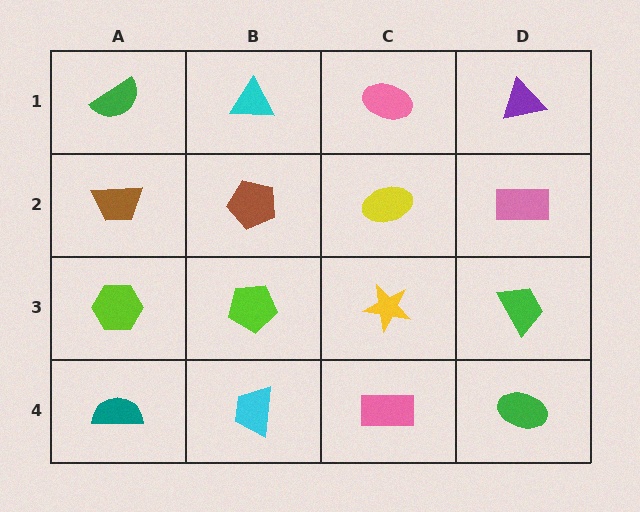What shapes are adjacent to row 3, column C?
A yellow ellipse (row 2, column C), a pink rectangle (row 4, column C), a lime pentagon (row 3, column B), a green trapezoid (row 3, column D).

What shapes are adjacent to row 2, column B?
A cyan triangle (row 1, column B), a lime pentagon (row 3, column B), a brown trapezoid (row 2, column A), a yellow ellipse (row 2, column C).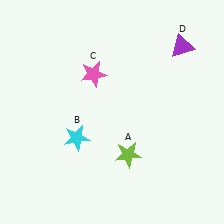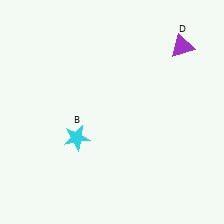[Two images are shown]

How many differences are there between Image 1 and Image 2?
There are 2 differences between the two images.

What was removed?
The pink star (C), the lime star (A) were removed in Image 2.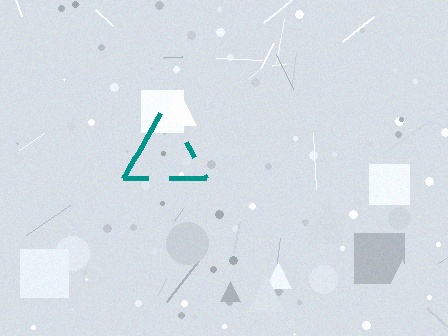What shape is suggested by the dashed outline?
The dashed outline suggests a triangle.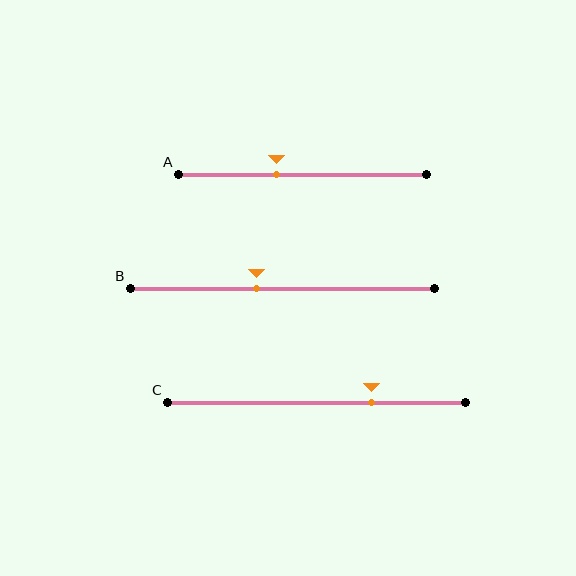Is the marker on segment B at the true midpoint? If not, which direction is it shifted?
No, the marker on segment B is shifted to the left by about 8% of the segment length.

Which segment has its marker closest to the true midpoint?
Segment B has its marker closest to the true midpoint.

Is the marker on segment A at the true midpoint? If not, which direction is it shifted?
No, the marker on segment A is shifted to the left by about 10% of the segment length.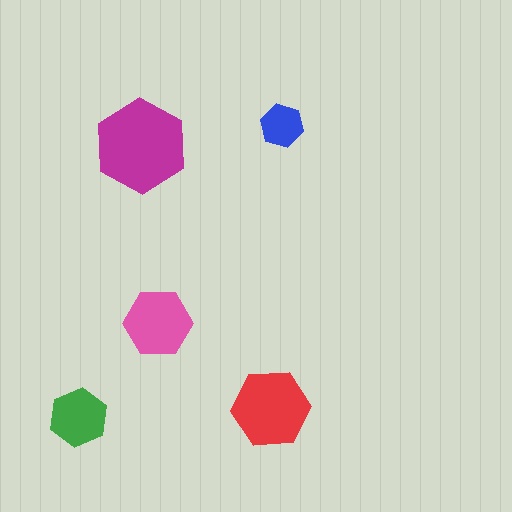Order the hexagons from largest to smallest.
the magenta one, the red one, the pink one, the green one, the blue one.